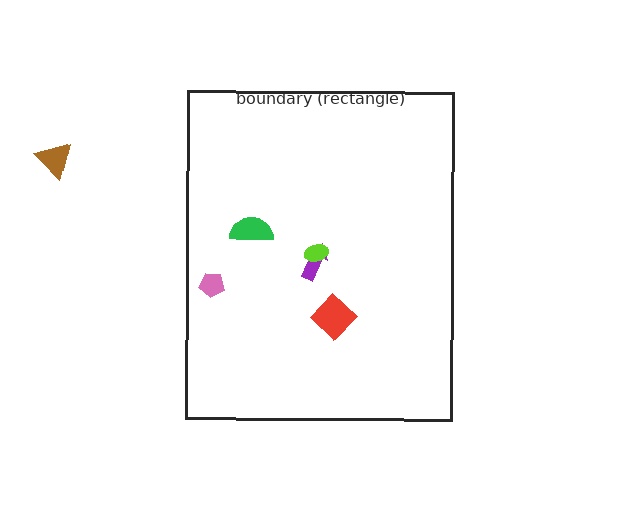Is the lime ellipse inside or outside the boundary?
Inside.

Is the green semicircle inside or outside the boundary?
Inside.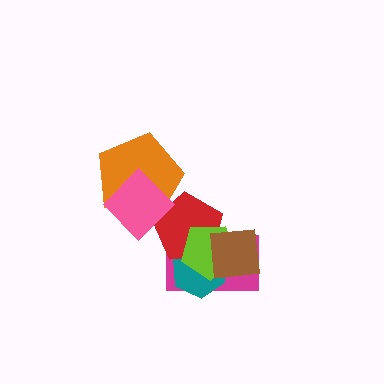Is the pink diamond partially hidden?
No, no other shape covers it.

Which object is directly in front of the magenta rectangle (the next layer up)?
The teal hexagon is directly in front of the magenta rectangle.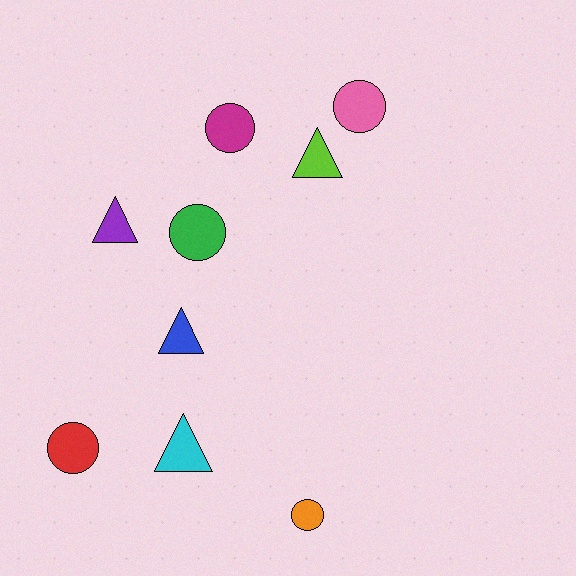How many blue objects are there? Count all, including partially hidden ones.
There is 1 blue object.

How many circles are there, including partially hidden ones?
There are 5 circles.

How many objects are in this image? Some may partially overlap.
There are 9 objects.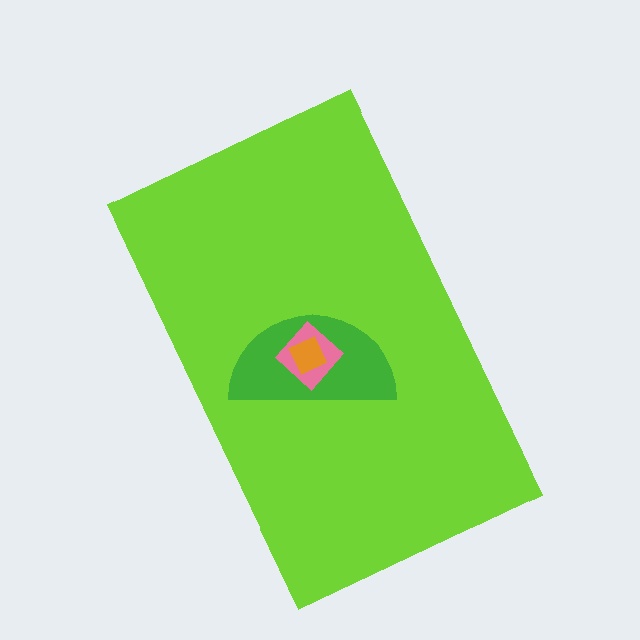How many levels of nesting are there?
4.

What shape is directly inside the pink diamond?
The orange diamond.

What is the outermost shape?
The lime rectangle.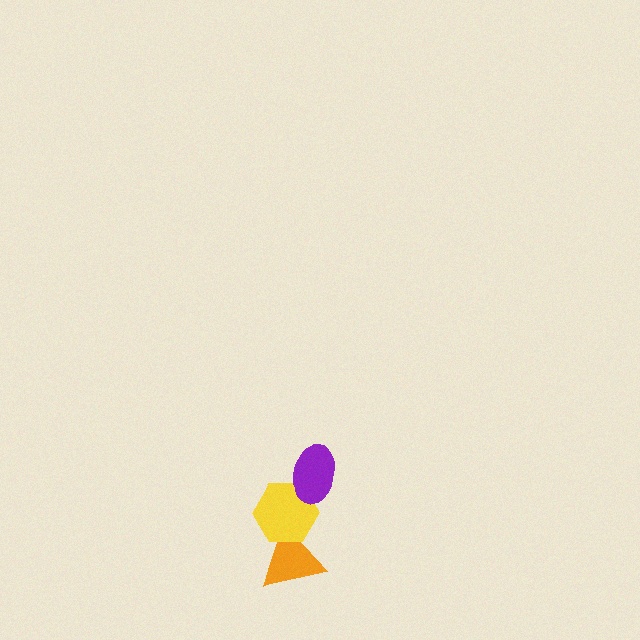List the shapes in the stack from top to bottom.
From top to bottom: the purple ellipse, the yellow hexagon, the orange triangle.